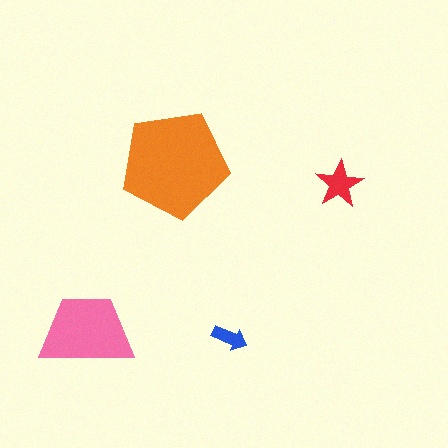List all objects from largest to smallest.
The orange pentagon, the pink trapezoid, the red star, the blue arrow.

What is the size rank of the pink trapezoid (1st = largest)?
2nd.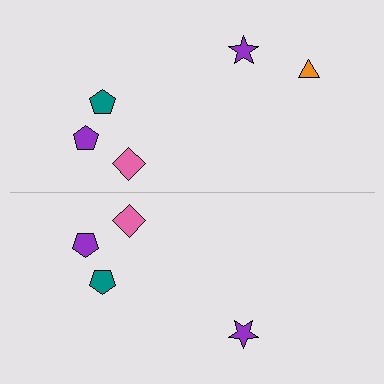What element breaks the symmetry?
A orange triangle is missing from the bottom side.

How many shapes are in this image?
There are 9 shapes in this image.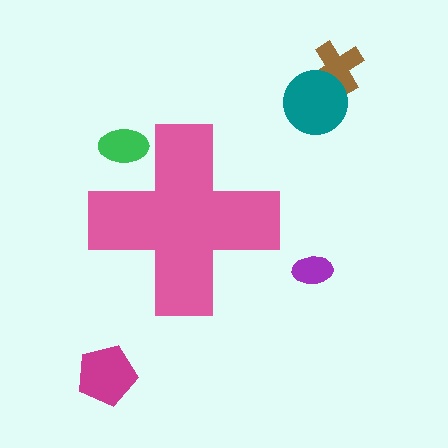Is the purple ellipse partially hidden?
No, the purple ellipse is fully visible.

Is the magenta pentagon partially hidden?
No, the magenta pentagon is fully visible.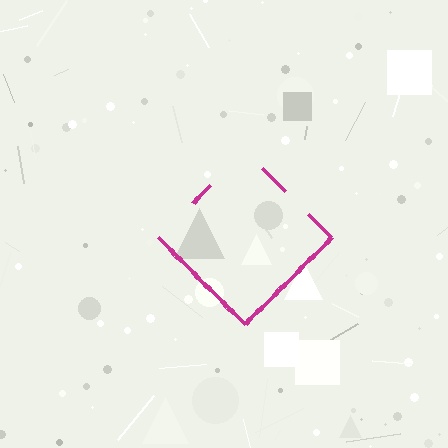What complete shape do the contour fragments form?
The contour fragments form a diamond.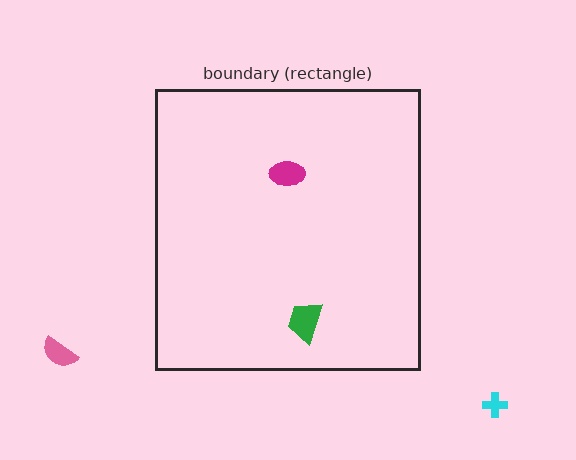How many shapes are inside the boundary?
2 inside, 2 outside.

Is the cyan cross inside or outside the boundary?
Outside.